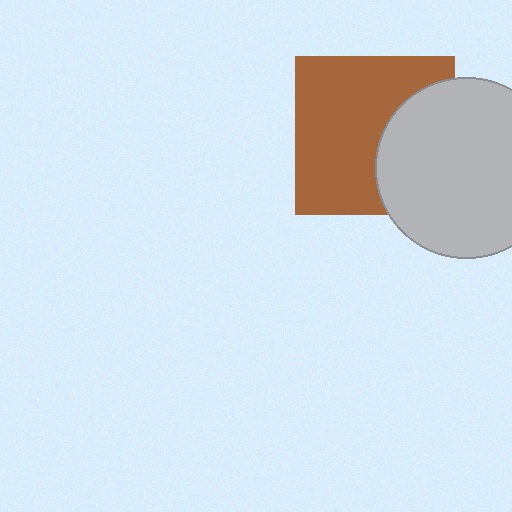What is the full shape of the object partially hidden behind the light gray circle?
The partially hidden object is a brown square.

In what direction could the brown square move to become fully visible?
The brown square could move left. That would shift it out from behind the light gray circle entirely.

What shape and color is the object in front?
The object in front is a light gray circle.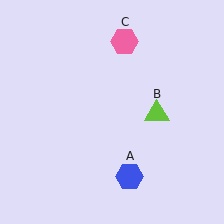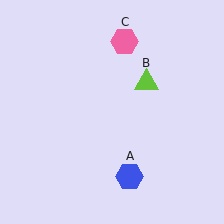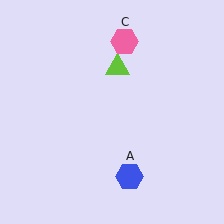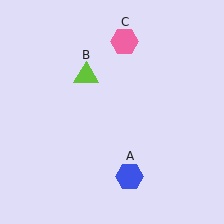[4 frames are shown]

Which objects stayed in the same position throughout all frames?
Blue hexagon (object A) and pink hexagon (object C) remained stationary.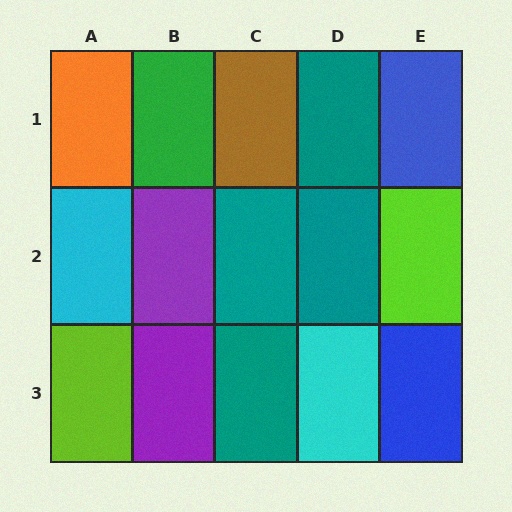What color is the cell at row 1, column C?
Brown.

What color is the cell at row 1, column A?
Orange.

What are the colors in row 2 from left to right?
Cyan, purple, teal, teal, lime.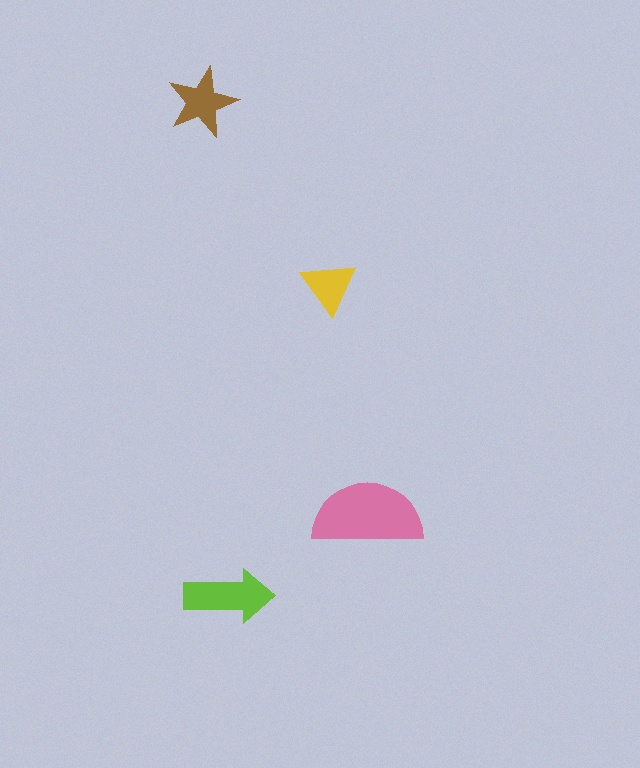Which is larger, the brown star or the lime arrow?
The lime arrow.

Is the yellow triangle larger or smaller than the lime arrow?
Smaller.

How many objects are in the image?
There are 4 objects in the image.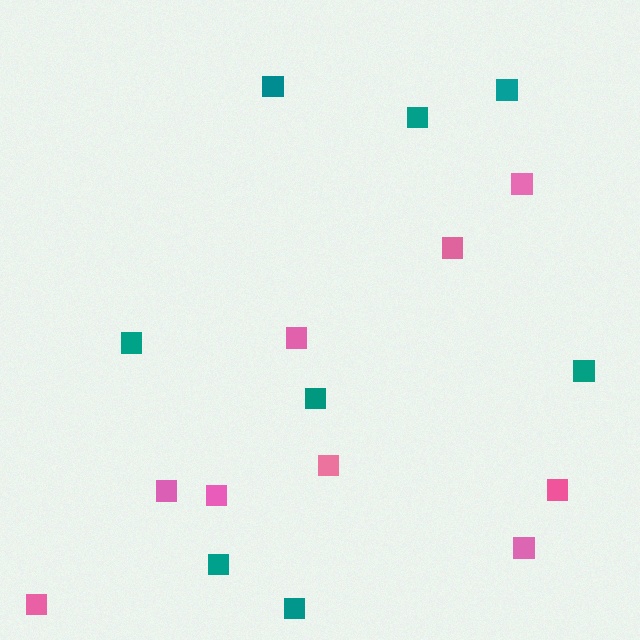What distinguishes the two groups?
There are 2 groups: one group of teal squares (8) and one group of pink squares (9).